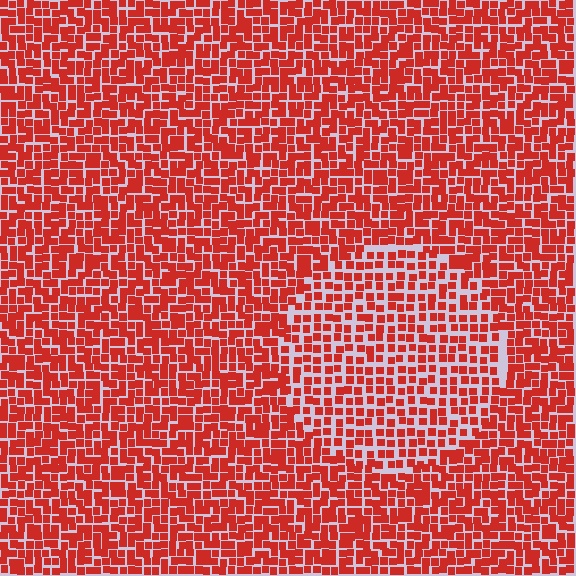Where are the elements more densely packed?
The elements are more densely packed outside the circle boundary.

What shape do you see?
I see a circle.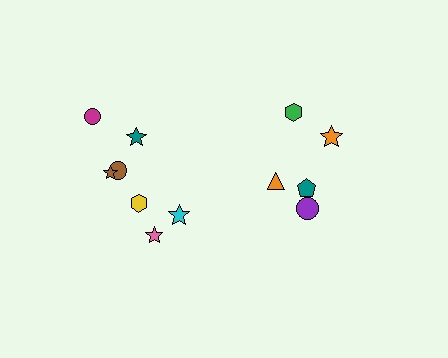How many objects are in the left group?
There are 7 objects.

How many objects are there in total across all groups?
There are 12 objects.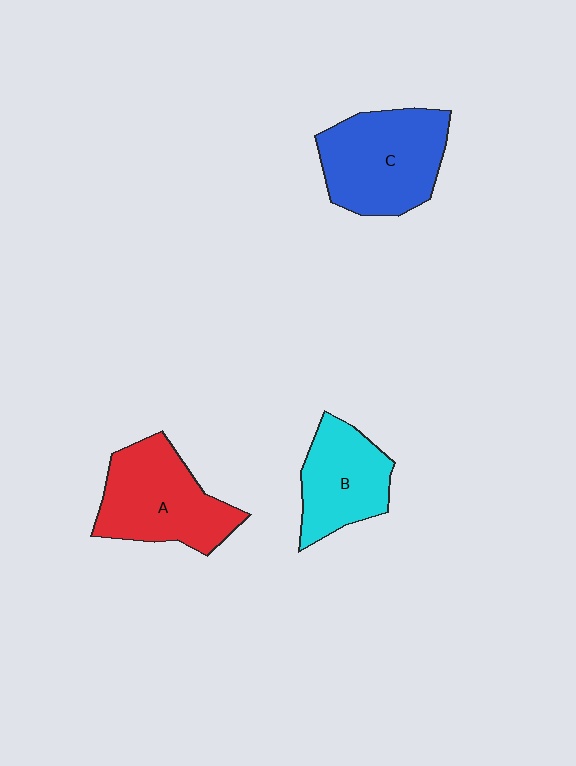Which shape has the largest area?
Shape C (blue).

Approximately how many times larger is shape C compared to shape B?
Approximately 1.4 times.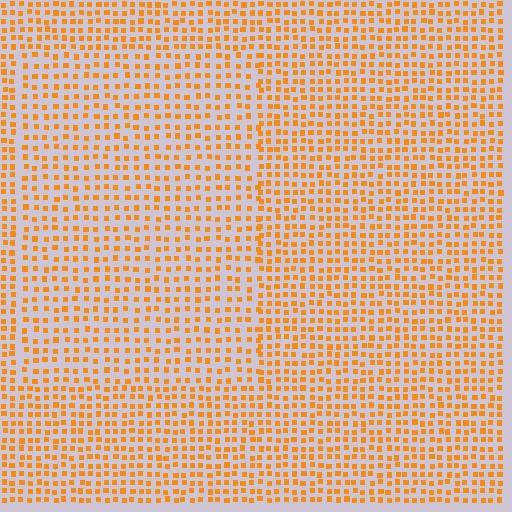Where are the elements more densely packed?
The elements are more densely packed outside the rectangle boundary.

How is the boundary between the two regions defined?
The boundary is defined by a change in element density (approximately 1.4x ratio). All elements are the same color, size, and shape.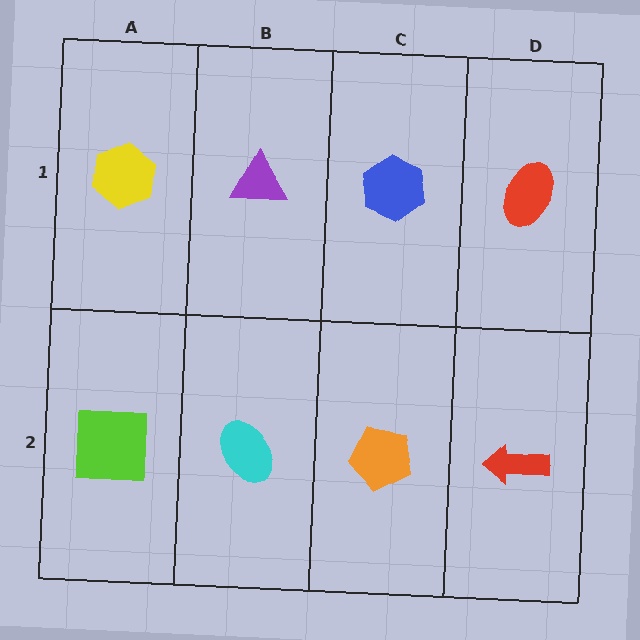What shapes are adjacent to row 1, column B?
A cyan ellipse (row 2, column B), a yellow hexagon (row 1, column A), a blue hexagon (row 1, column C).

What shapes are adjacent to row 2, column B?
A purple triangle (row 1, column B), a lime square (row 2, column A), an orange pentagon (row 2, column C).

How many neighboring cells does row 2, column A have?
2.